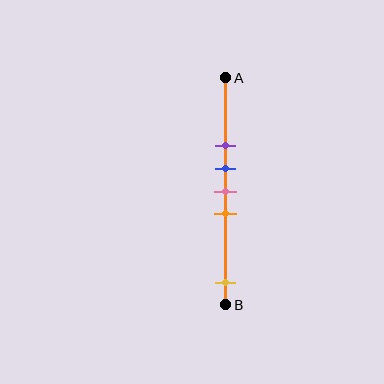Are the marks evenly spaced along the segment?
No, the marks are not evenly spaced.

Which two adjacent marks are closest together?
The blue and pink marks are the closest adjacent pair.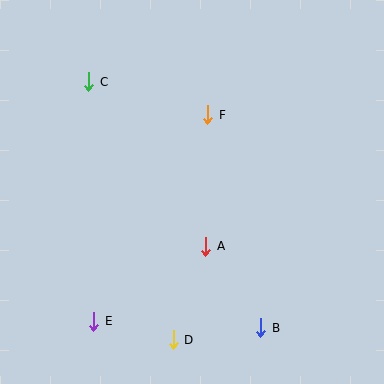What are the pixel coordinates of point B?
Point B is at (261, 328).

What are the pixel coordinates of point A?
Point A is at (206, 246).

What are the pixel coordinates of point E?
Point E is at (94, 321).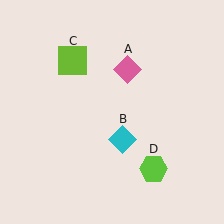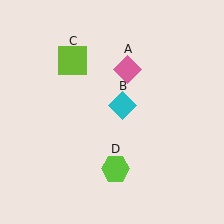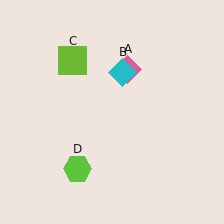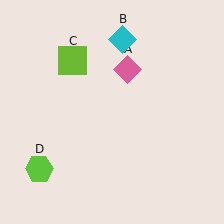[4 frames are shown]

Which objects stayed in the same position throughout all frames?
Pink diamond (object A) and lime square (object C) remained stationary.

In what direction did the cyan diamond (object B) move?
The cyan diamond (object B) moved up.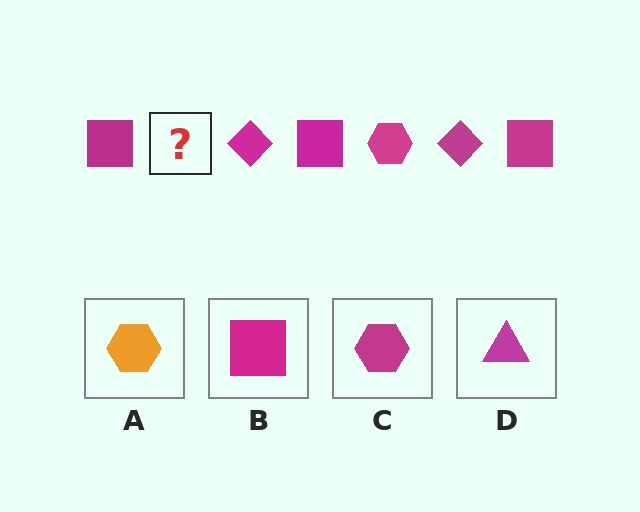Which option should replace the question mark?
Option C.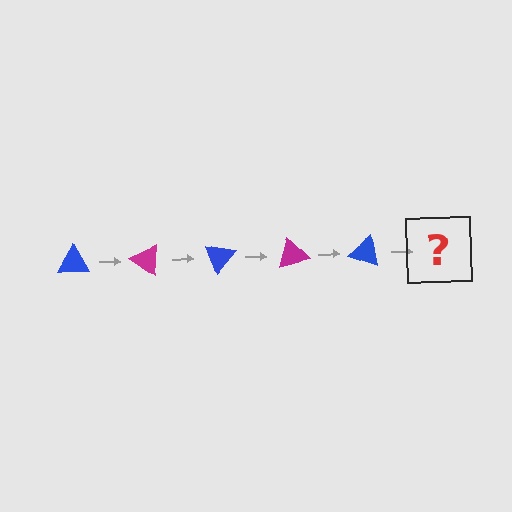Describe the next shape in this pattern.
It should be a magenta triangle, rotated 175 degrees from the start.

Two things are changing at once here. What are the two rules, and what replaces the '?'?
The two rules are that it rotates 35 degrees each step and the color cycles through blue and magenta. The '?' should be a magenta triangle, rotated 175 degrees from the start.